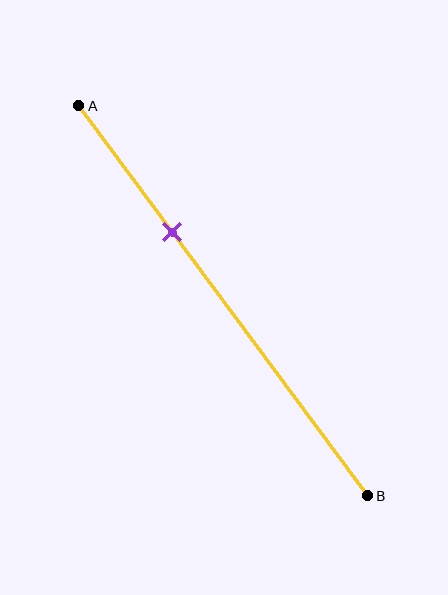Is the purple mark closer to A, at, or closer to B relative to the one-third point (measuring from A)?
The purple mark is approximately at the one-third point of segment AB.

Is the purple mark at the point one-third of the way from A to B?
Yes, the mark is approximately at the one-third point.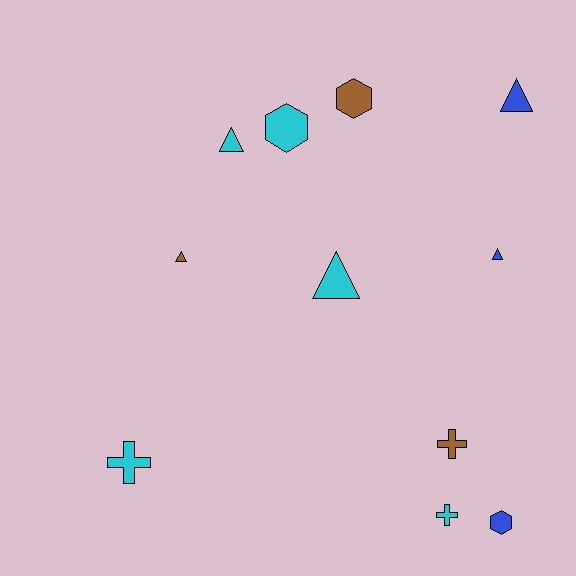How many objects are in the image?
There are 11 objects.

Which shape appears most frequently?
Triangle, with 5 objects.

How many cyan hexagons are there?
There is 1 cyan hexagon.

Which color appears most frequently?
Cyan, with 5 objects.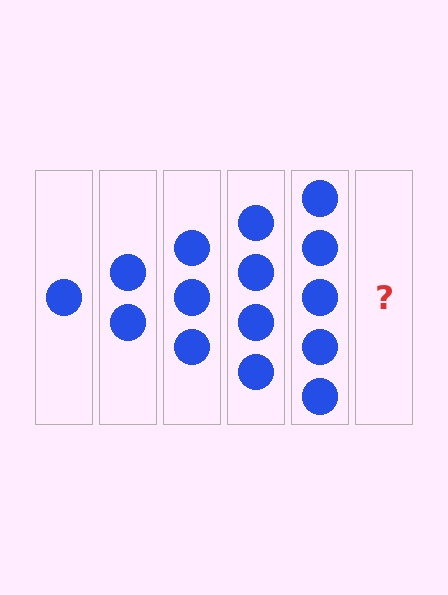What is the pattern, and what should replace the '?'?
The pattern is that each step adds one more circle. The '?' should be 6 circles.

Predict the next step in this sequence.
The next step is 6 circles.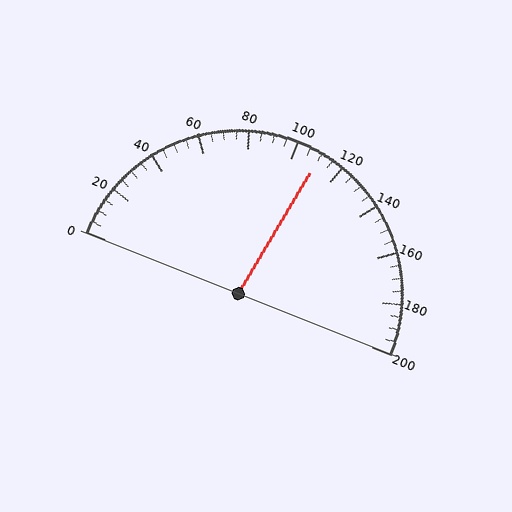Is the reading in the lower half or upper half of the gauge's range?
The reading is in the upper half of the range (0 to 200).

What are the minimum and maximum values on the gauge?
The gauge ranges from 0 to 200.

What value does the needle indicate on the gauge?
The needle indicates approximately 110.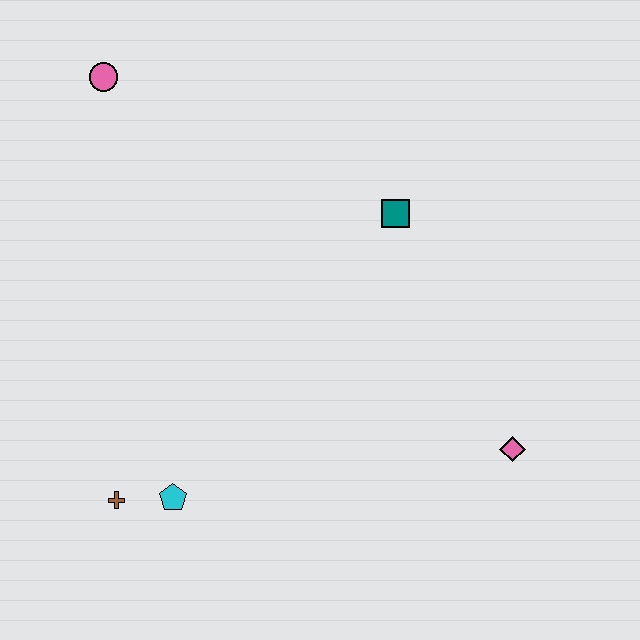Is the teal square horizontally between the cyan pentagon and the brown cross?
No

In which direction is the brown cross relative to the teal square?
The brown cross is below the teal square.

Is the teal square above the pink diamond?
Yes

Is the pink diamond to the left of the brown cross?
No